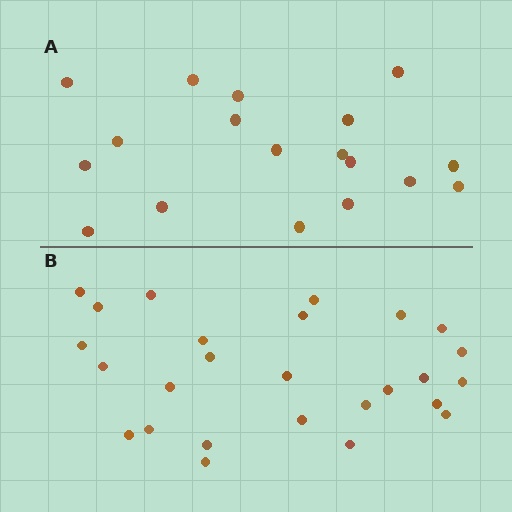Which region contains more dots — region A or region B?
Region B (the bottom region) has more dots.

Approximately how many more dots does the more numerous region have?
Region B has roughly 8 or so more dots than region A.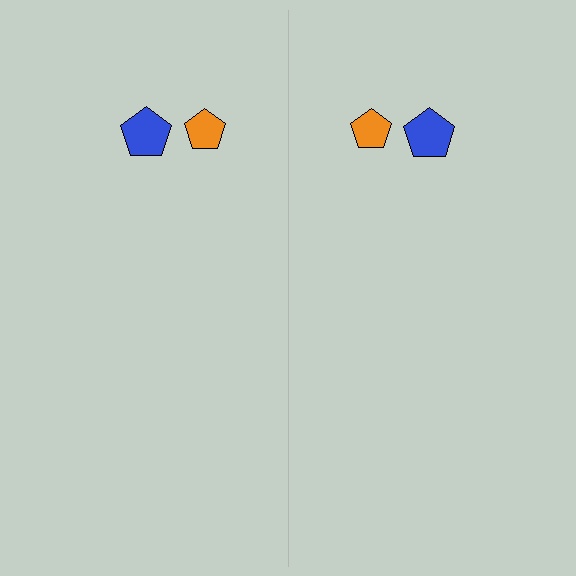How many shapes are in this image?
There are 4 shapes in this image.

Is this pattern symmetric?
Yes, this pattern has bilateral (reflection) symmetry.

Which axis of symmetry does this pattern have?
The pattern has a vertical axis of symmetry running through the center of the image.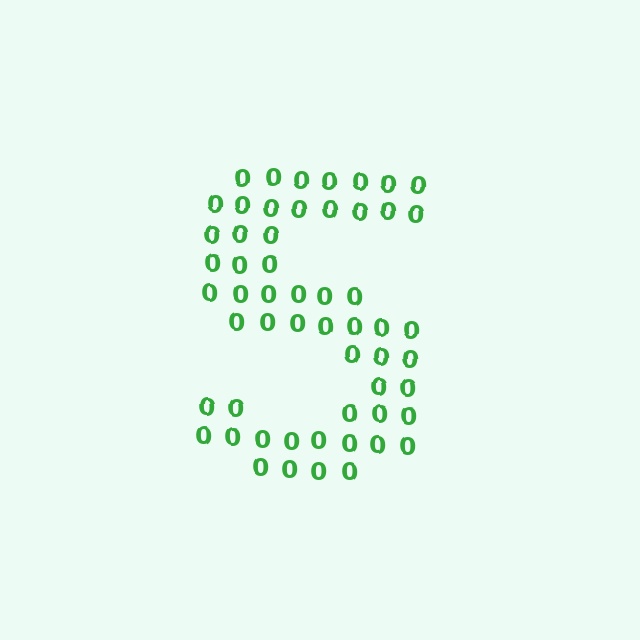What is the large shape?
The large shape is the letter S.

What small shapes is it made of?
It is made of small digit 0's.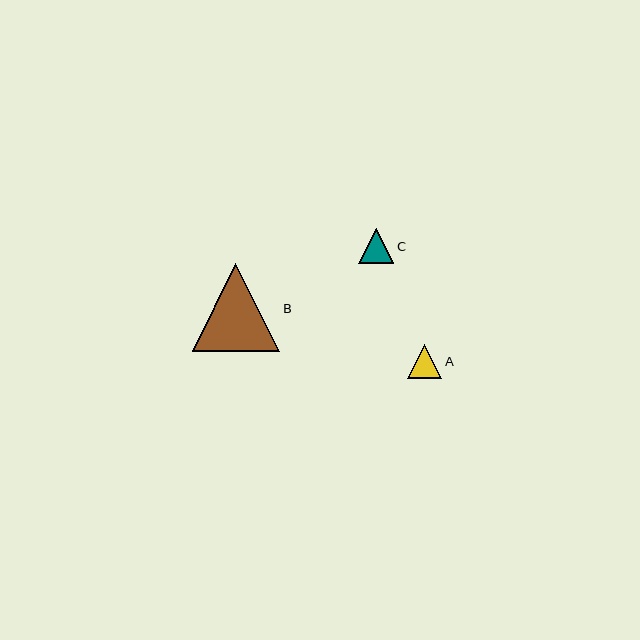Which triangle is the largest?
Triangle B is the largest with a size of approximately 88 pixels.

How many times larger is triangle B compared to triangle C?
Triangle B is approximately 2.5 times the size of triangle C.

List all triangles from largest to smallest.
From largest to smallest: B, C, A.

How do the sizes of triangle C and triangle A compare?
Triangle C and triangle A are approximately the same size.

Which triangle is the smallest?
Triangle A is the smallest with a size of approximately 34 pixels.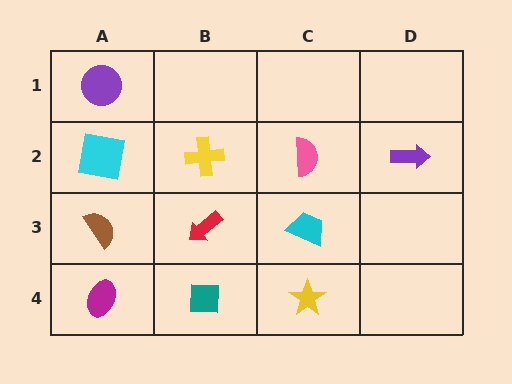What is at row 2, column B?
A yellow cross.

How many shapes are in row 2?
4 shapes.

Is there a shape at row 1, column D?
No, that cell is empty.